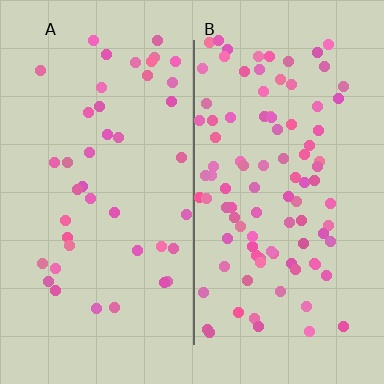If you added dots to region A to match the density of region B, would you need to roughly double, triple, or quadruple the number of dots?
Approximately double.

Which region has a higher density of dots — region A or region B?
B (the right).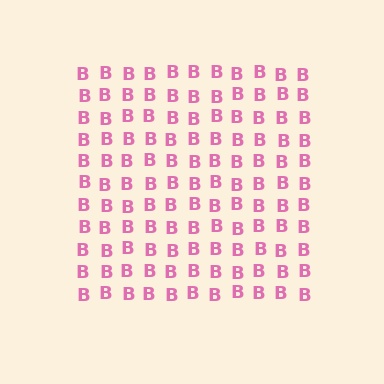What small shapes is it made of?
It is made of small letter B's.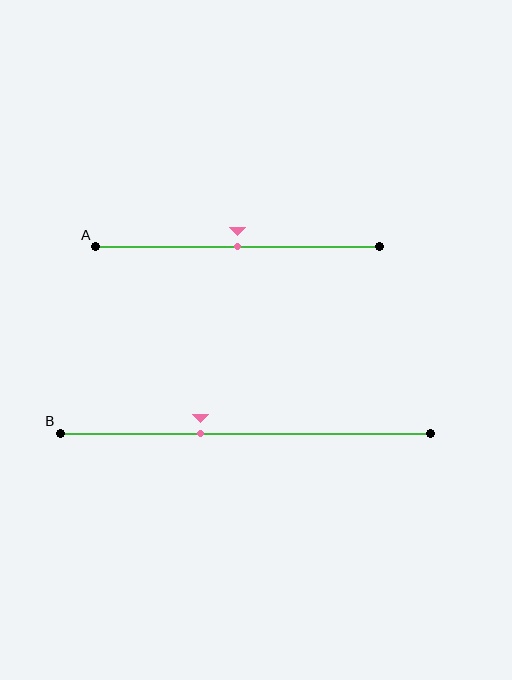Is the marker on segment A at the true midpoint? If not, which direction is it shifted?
Yes, the marker on segment A is at the true midpoint.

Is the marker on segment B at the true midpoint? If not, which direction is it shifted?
No, the marker on segment B is shifted to the left by about 12% of the segment length.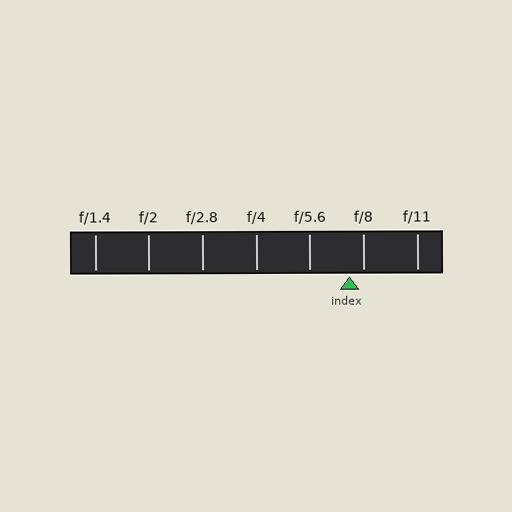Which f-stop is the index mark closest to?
The index mark is closest to f/8.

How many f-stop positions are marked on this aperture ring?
There are 7 f-stop positions marked.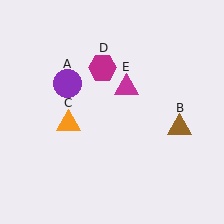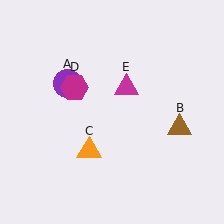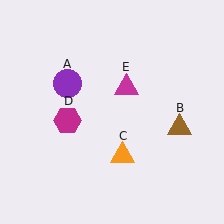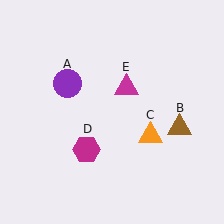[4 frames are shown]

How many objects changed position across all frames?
2 objects changed position: orange triangle (object C), magenta hexagon (object D).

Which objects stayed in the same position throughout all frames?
Purple circle (object A) and brown triangle (object B) and magenta triangle (object E) remained stationary.